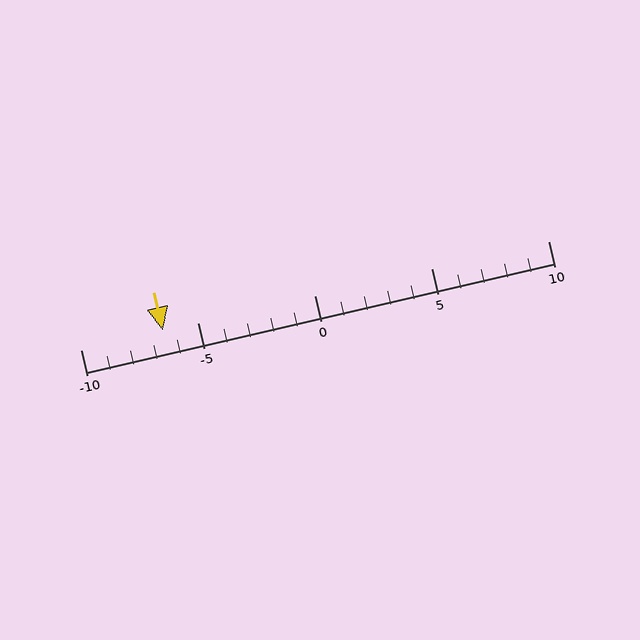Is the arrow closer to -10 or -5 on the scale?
The arrow is closer to -5.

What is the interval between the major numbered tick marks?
The major tick marks are spaced 5 units apart.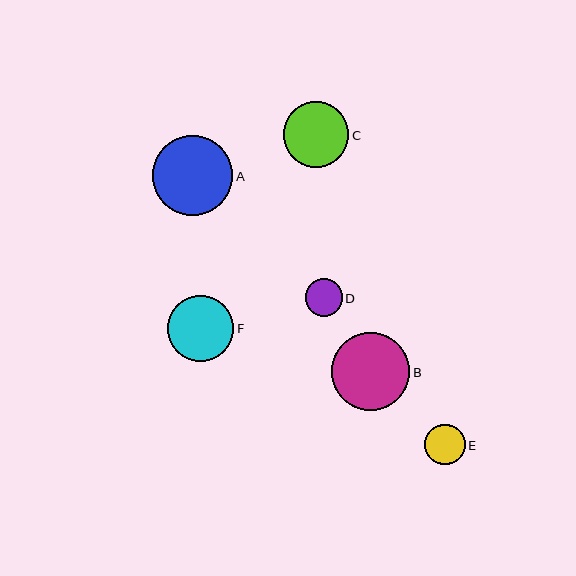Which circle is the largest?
Circle A is the largest with a size of approximately 81 pixels.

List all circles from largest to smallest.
From largest to smallest: A, B, F, C, E, D.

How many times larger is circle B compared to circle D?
Circle B is approximately 2.1 times the size of circle D.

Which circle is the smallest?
Circle D is the smallest with a size of approximately 37 pixels.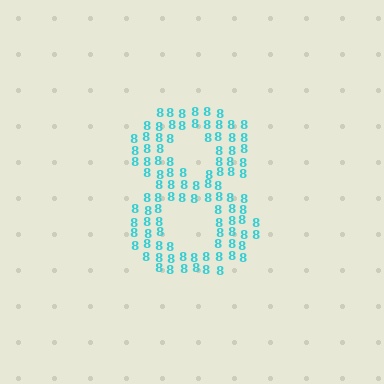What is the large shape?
The large shape is the digit 8.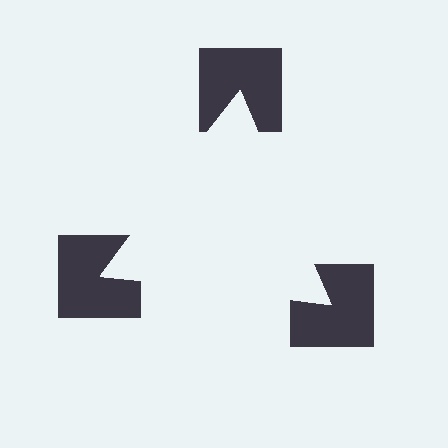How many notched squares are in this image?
There are 3 — one at each vertex of the illusory triangle.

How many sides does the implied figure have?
3 sides.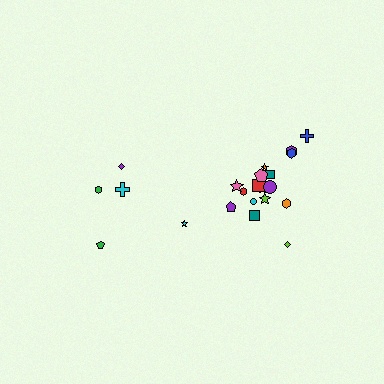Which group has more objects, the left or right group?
The right group.